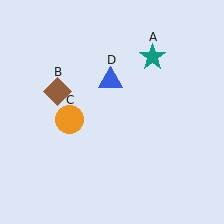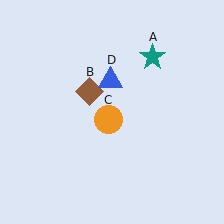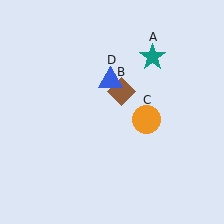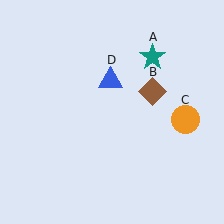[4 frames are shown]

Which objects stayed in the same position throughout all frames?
Teal star (object A) and blue triangle (object D) remained stationary.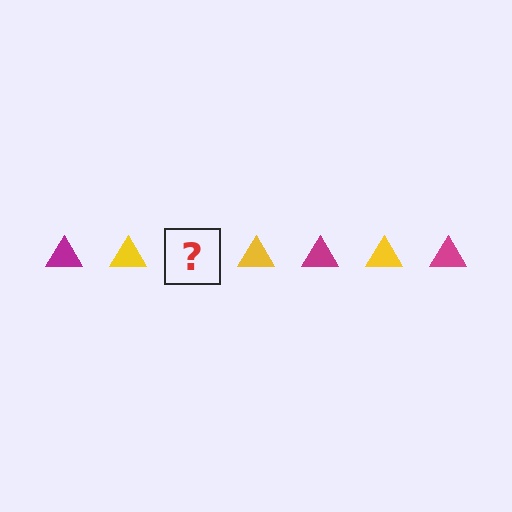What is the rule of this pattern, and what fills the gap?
The rule is that the pattern cycles through magenta, yellow triangles. The gap should be filled with a magenta triangle.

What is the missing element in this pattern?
The missing element is a magenta triangle.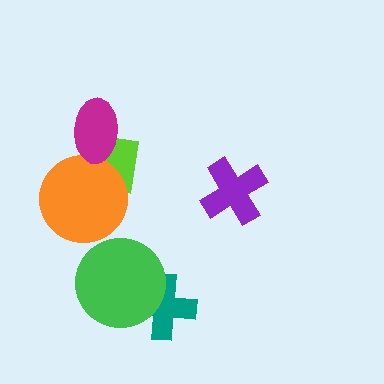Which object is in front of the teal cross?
The green circle is in front of the teal cross.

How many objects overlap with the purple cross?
0 objects overlap with the purple cross.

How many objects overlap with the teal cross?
1 object overlaps with the teal cross.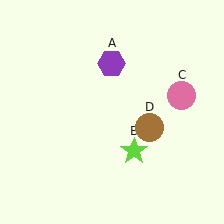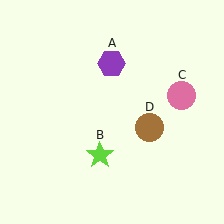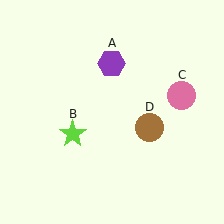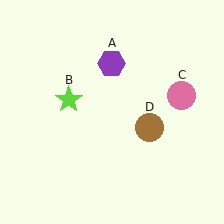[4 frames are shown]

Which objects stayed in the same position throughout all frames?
Purple hexagon (object A) and pink circle (object C) and brown circle (object D) remained stationary.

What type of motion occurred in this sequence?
The lime star (object B) rotated clockwise around the center of the scene.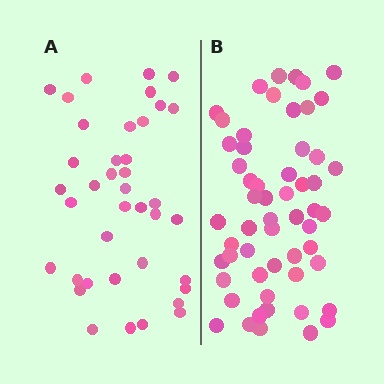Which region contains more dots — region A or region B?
Region B (the right region) has more dots.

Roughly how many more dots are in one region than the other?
Region B has approximately 15 more dots than region A.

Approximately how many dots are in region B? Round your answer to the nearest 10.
About 60 dots. (The exact count is 56, which rounds to 60.)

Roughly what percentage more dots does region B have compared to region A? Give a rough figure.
About 45% more.